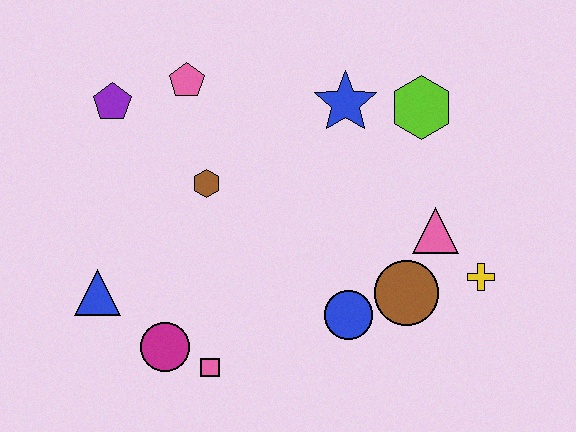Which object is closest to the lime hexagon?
The blue star is closest to the lime hexagon.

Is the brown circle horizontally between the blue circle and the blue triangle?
No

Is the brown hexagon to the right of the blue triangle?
Yes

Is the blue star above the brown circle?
Yes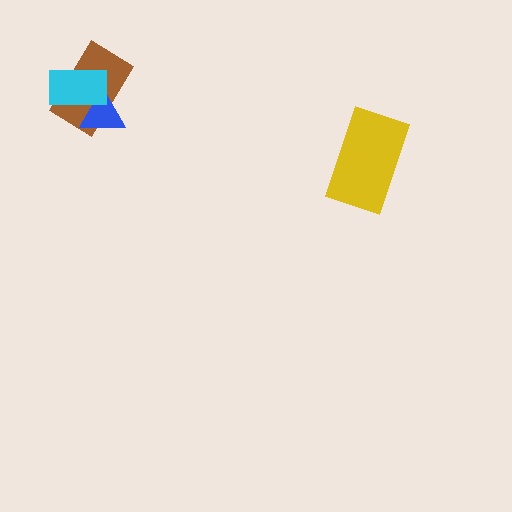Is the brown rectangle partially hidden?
Yes, it is partially covered by another shape.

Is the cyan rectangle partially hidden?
No, no other shape covers it.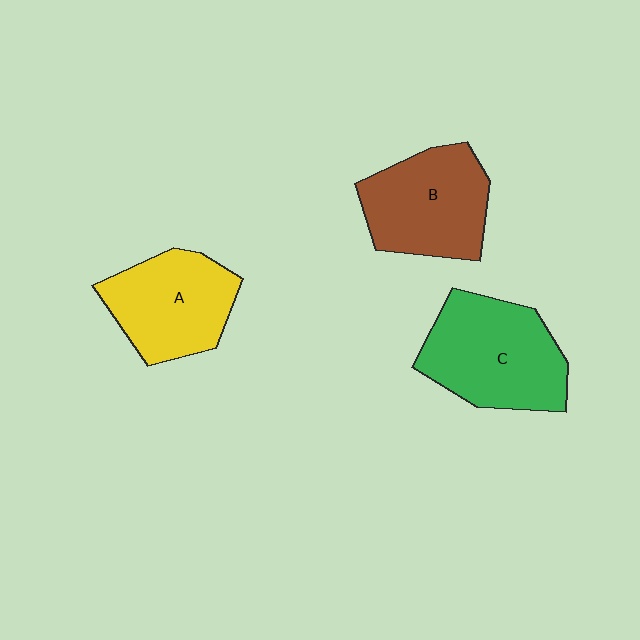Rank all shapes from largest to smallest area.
From largest to smallest: C (green), B (brown), A (yellow).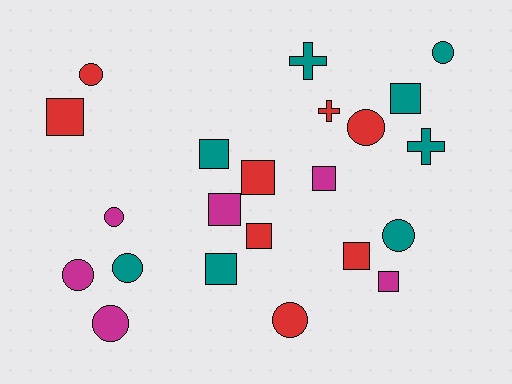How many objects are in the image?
There are 22 objects.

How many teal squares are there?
There are 3 teal squares.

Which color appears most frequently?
Red, with 8 objects.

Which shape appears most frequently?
Square, with 10 objects.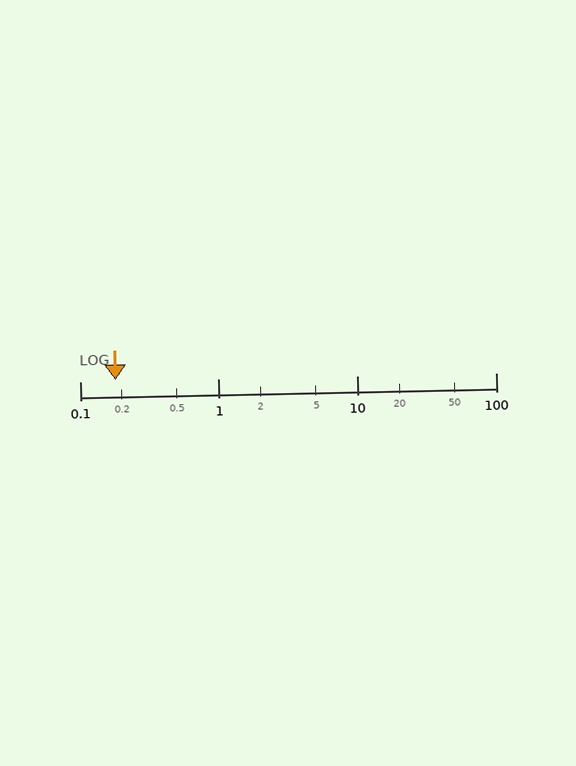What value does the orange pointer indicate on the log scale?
The pointer indicates approximately 0.18.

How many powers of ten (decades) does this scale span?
The scale spans 3 decades, from 0.1 to 100.